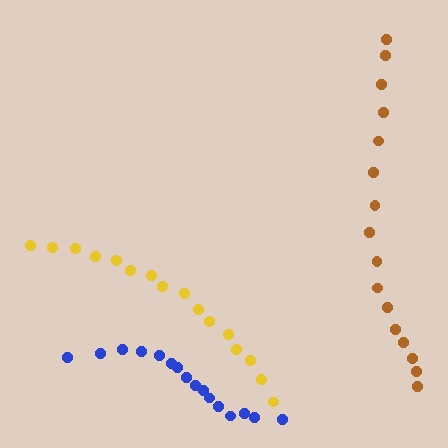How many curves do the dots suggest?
There are 3 distinct paths.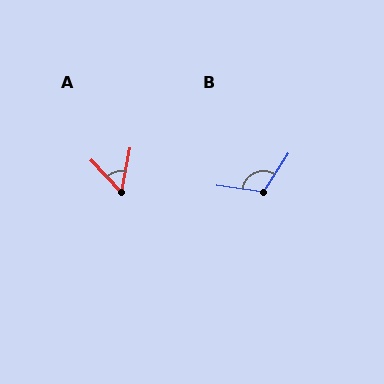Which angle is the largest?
B, at approximately 115 degrees.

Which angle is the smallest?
A, at approximately 55 degrees.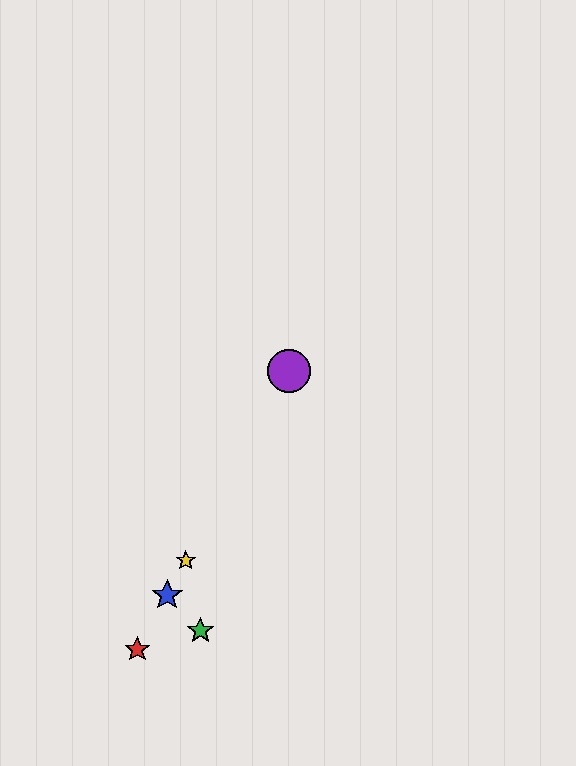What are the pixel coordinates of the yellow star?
The yellow star is at (186, 561).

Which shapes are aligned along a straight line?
The red star, the blue star, the yellow star, the purple circle are aligned along a straight line.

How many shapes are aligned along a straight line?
4 shapes (the red star, the blue star, the yellow star, the purple circle) are aligned along a straight line.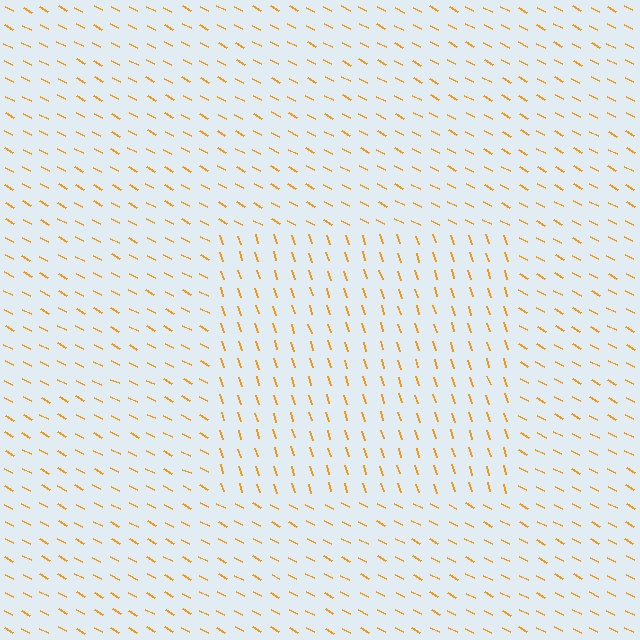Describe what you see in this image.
The image is filled with small orange line segments. A rectangle region in the image has lines oriented differently from the surrounding lines, creating a visible texture boundary.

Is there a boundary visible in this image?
Yes, there is a texture boundary formed by a change in line orientation.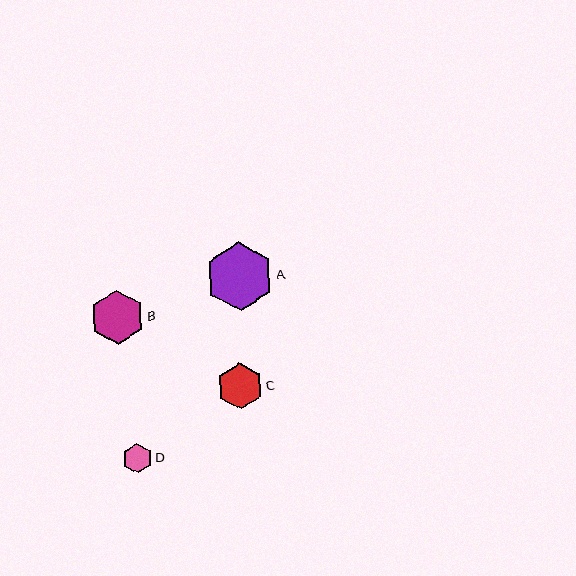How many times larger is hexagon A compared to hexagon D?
Hexagon A is approximately 2.3 times the size of hexagon D.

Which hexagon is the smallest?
Hexagon D is the smallest with a size of approximately 29 pixels.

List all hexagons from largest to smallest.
From largest to smallest: A, B, C, D.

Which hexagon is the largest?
Hexagon A is the largest with a size of approximately 68 pixels.